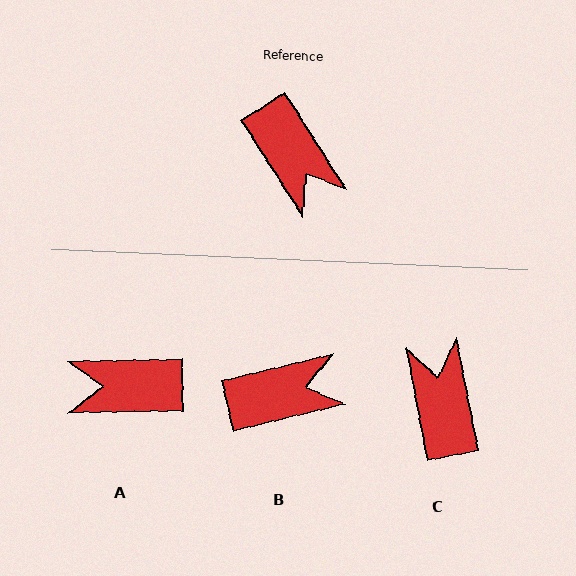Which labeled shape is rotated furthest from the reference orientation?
C, about 158 degrees away.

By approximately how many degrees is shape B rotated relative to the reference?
Approximately 71 degrees counter-clockwise.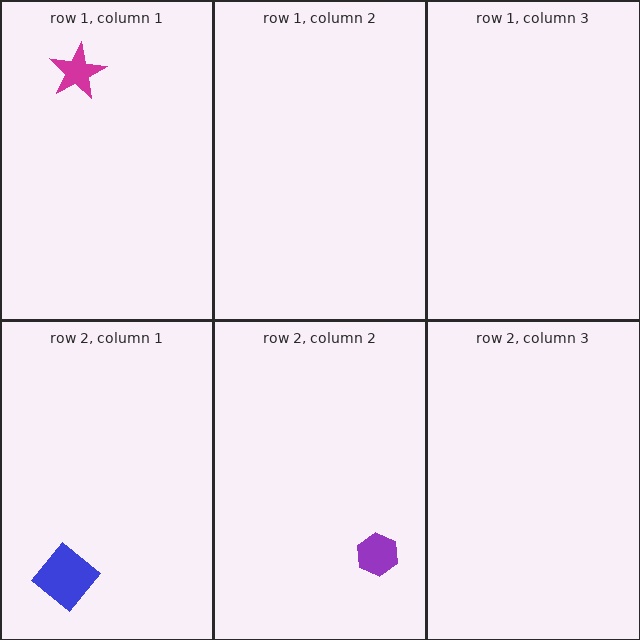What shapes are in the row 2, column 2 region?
The purple hexagon.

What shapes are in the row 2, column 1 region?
The blue diamond.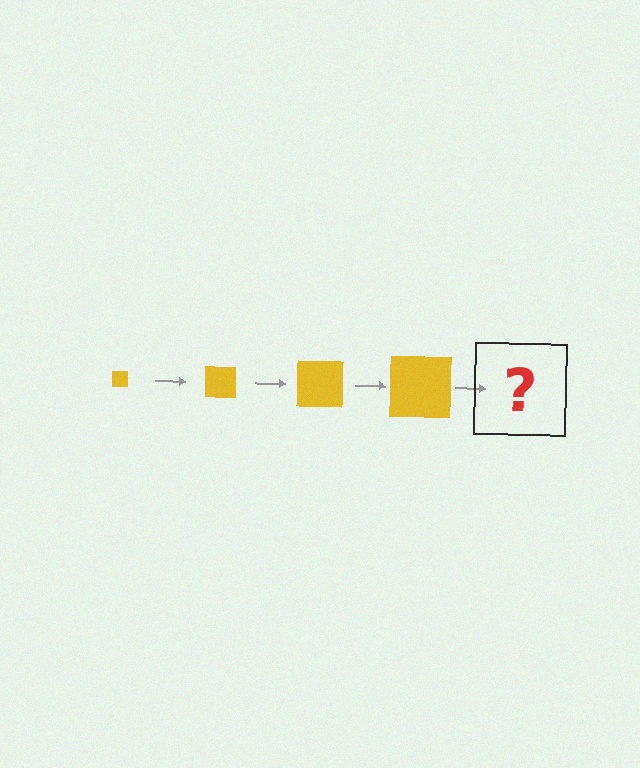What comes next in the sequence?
The next element should be a yellow square, larger than the previous one.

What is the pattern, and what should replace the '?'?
The pattern is that the square gets progressively larger each step. The '?' should be a yellow square, larger than the previous one.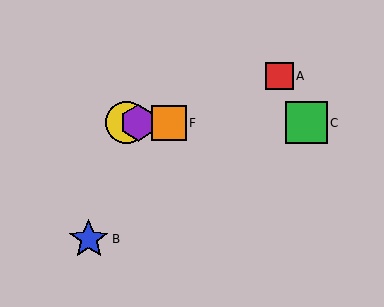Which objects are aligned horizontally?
Objects C, D, E, F are aligned horizontally.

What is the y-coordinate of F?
Object F is at y≈123.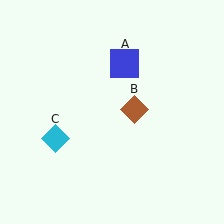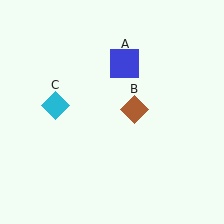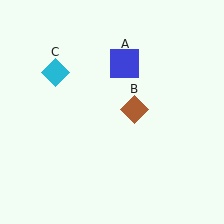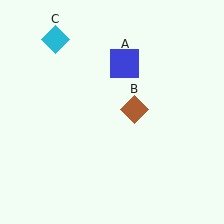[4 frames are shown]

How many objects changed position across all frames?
1 object changed position: cyan diamond (object C).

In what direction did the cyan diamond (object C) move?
The cyan diamond (object C) moved up.